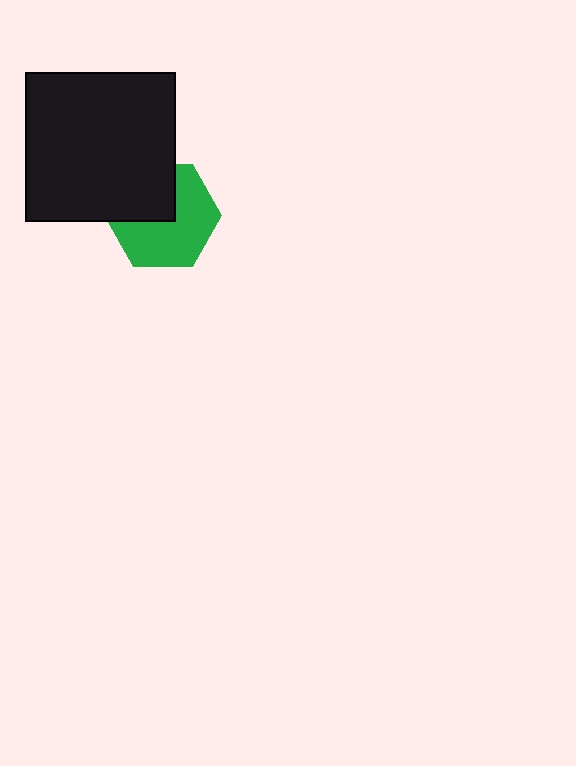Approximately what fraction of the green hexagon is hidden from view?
Roughly 37% of the green hexagon is hidden behind the black square.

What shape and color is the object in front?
The object in front is a black square.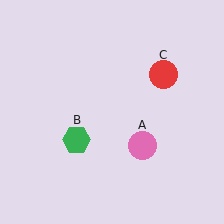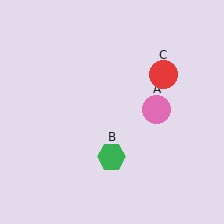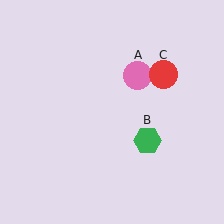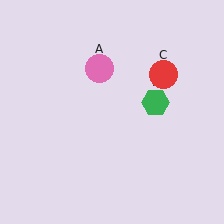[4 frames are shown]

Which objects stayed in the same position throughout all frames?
Red circle (object C) remained stationary.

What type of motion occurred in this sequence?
The pink circle (object A), green hexagon (object B) rotated counterclockwise around the center of the scene.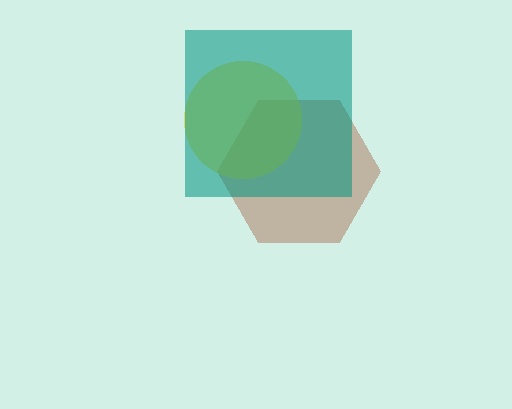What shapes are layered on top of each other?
The layered shapes are: a brown hexagon, a yellow circle, a teal square.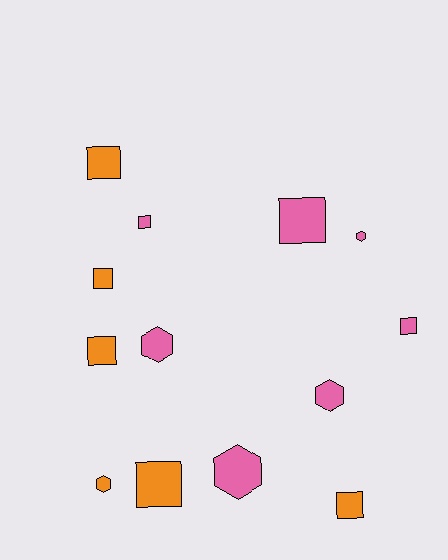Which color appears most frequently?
Pink, with 7 objects.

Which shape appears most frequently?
Square, with 8 objects.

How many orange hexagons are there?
There is 1 orange hexagon.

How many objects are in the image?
There are 13 objects.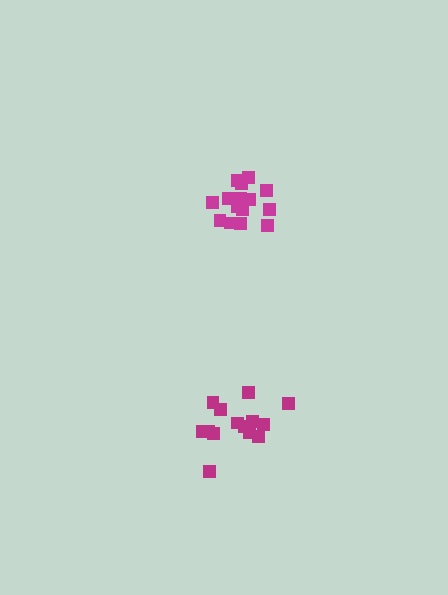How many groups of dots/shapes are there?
There are 2 groups.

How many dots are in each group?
Group 1: 15 dots, Group 2: 14 dots (29 total).